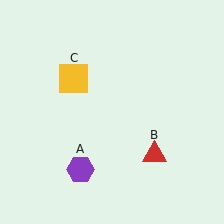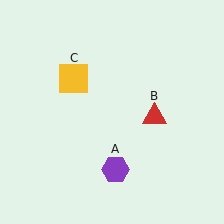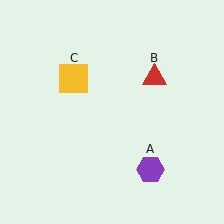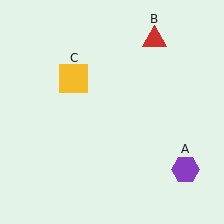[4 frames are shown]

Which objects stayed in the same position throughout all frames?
Yellow square (object C) remained stationary.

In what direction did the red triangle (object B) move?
The red triangle (object B) moved up.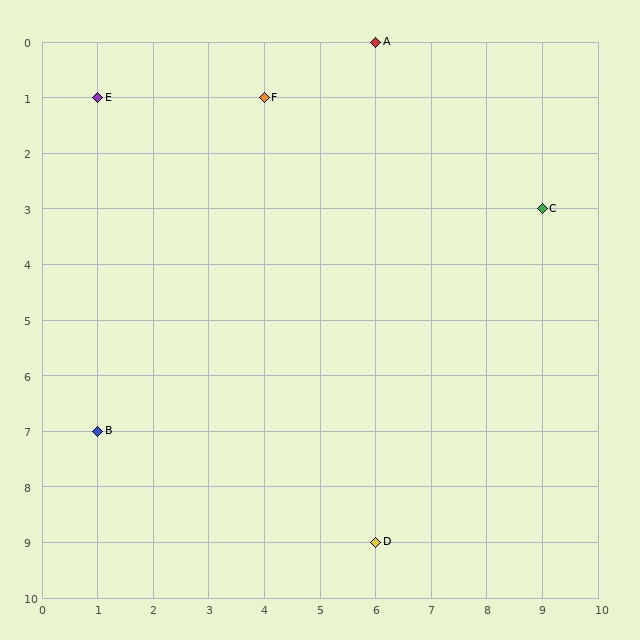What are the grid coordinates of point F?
Point F is at grid coordinates (4, 1).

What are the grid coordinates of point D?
Point D is at grid coordinates (6, 9).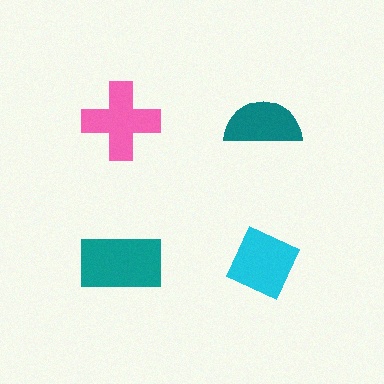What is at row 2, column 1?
A teal rectangle.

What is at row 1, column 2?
A teal semicircle.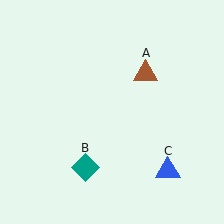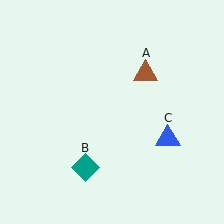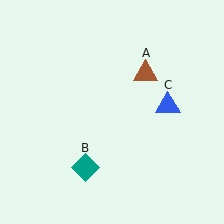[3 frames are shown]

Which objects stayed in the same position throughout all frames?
Brown triangle (object A) and teal diamond (object B) remained stationary.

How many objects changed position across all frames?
1 object changed position: blue triangle (object C).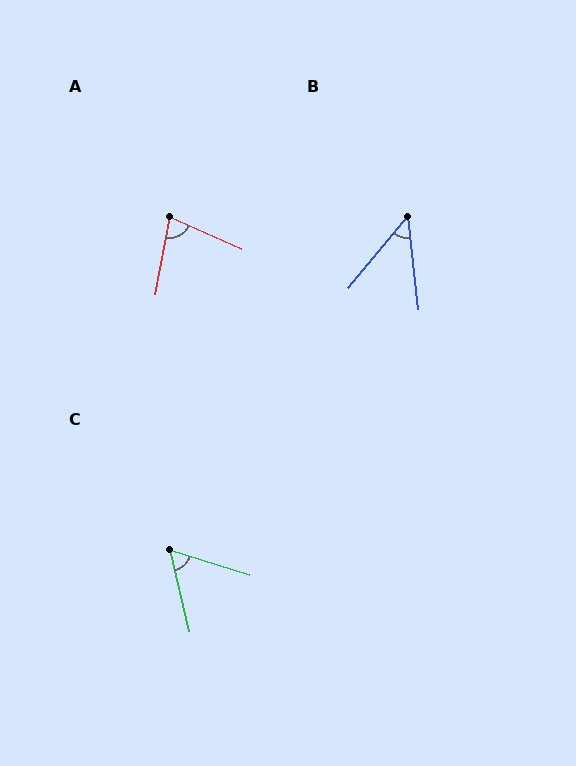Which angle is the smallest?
B, at approximately 46 degrees.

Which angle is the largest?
A, at approximately 77 degrees.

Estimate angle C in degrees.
Approximately 60 degrees.